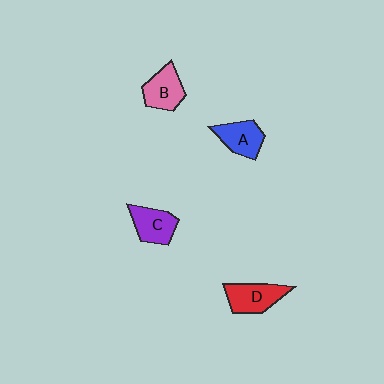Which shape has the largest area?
Shape D (red).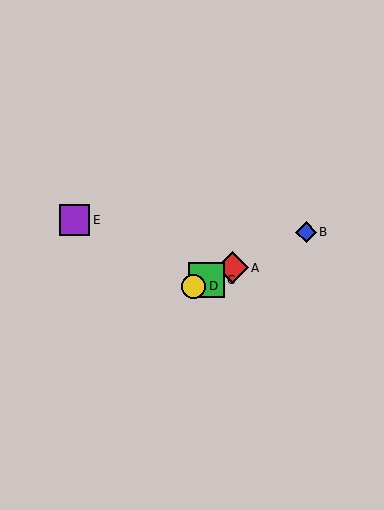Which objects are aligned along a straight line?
Objects A, B, C, D are aligned along a straight line.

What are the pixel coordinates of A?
Object A is at (232, 268).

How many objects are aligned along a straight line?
4 objects (A, B, C, D) are aligned along a straight line.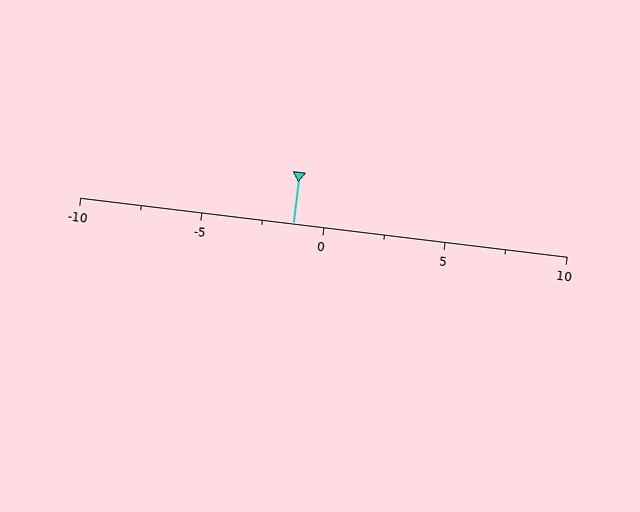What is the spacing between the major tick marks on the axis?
The major ticks are spaced 5 apart.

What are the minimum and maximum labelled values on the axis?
The axis runs from -10 to 10.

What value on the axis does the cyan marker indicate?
The marker indicates approximately -1.2.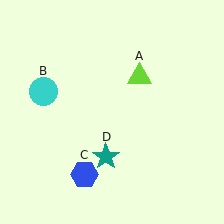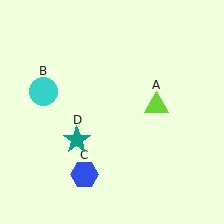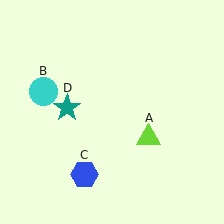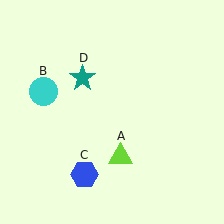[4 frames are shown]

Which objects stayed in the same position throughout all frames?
Cyan circle (object B) and blue hexagon (object C) remained stationary.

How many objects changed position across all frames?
2 objects changed position: lime triangle (object A), teal star (object D).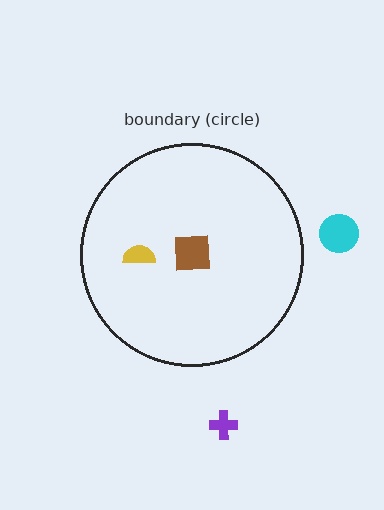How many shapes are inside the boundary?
2 inside, 2 outside.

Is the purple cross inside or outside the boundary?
Outside.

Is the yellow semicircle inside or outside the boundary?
Inside.